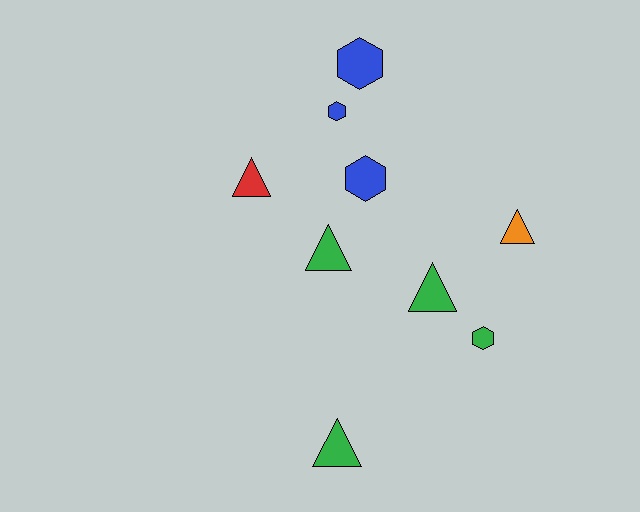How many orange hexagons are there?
There are no orange hexagons.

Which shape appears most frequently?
Triangle, with 5 objects.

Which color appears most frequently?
Green, with 4 objects.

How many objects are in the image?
There are 9 objects.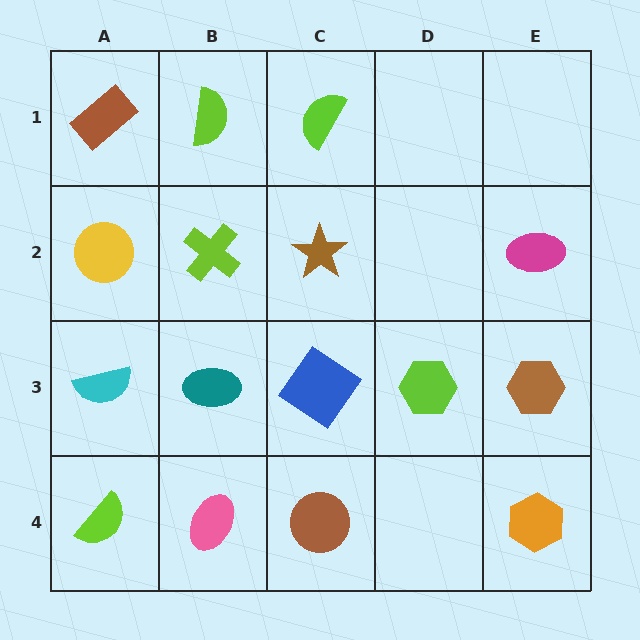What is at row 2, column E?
A magenta ellipse.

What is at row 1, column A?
A brown rectangle.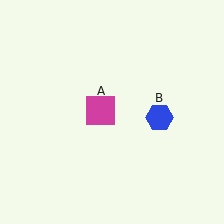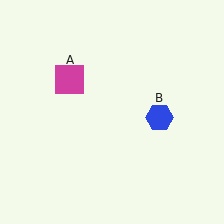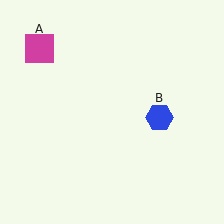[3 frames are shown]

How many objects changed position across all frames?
1 object changed position: magenta square (object A).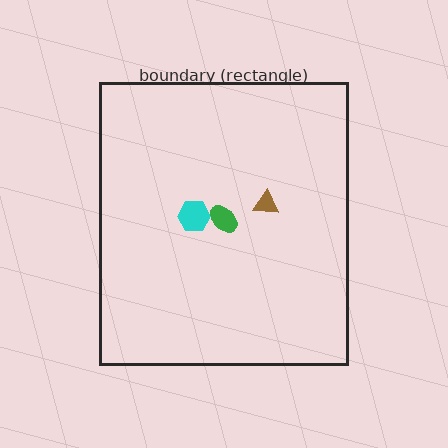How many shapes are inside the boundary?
3 inside, 0 outside.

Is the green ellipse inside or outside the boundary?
Inside.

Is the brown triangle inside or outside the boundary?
Inside.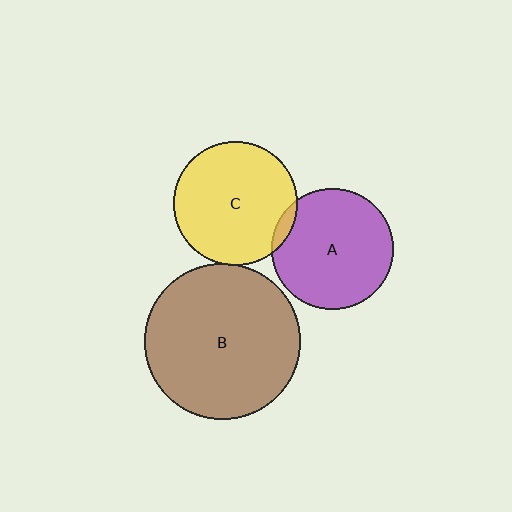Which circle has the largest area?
Circle B (brown).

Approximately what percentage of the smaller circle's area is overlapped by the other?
Approximately 5%.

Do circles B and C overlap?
Yes.